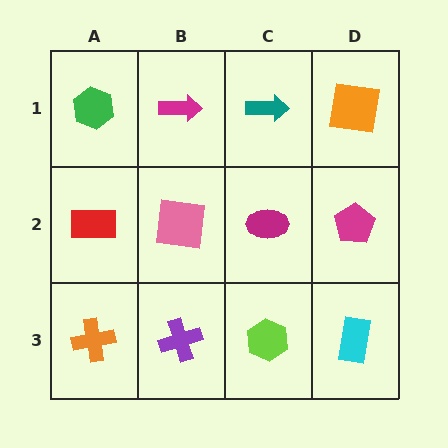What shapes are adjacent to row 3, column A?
A red rectangle (row 2, column A), a purple cross (row 3, column B).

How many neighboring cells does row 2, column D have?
3.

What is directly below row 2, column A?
An orange cross.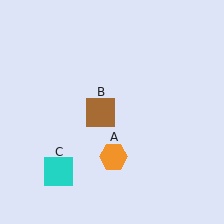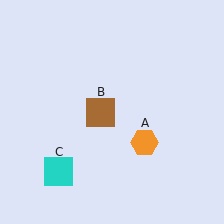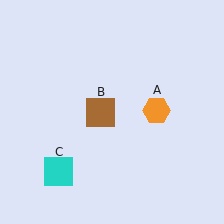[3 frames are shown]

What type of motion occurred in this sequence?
The orange hexagon (object A) rotated counterclockwise around the center of the scene.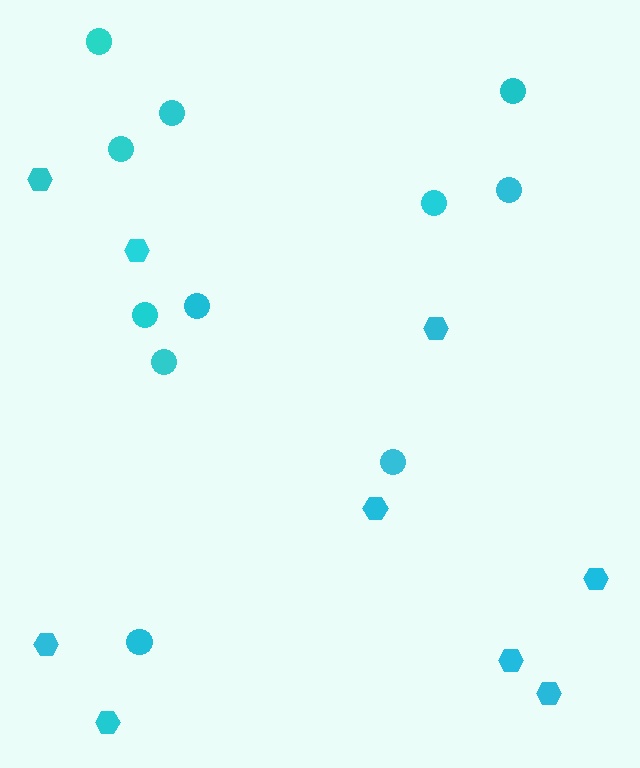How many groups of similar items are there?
There are 2 groups: one group of circles (11) and one group of hexagons (9).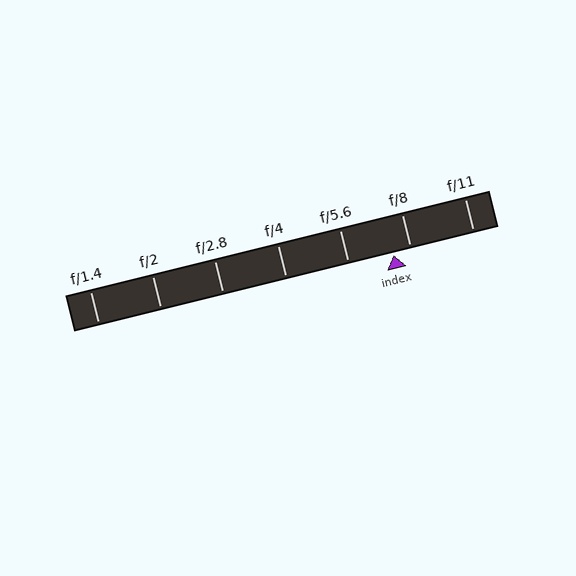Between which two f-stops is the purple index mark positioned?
The index mark is between f/5.6 and f/8.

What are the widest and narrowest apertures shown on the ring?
The widest aperture shown is f/1.4 and the narrowest is f/11.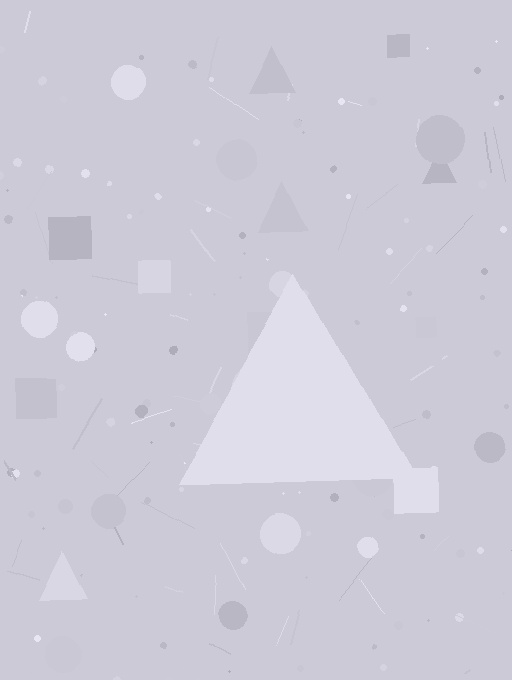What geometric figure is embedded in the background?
A triangle is embedded in the background.